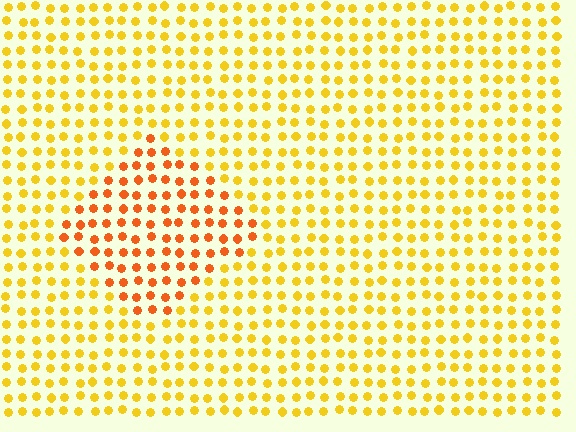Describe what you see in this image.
The image is filled with small yellow elements in a uniform arrangement. A diamond-shaped region is visible where the elements are tinted to a slightly different hue, forming a subtle color boundary.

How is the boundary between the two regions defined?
The boundary is defined purely by a slight shift in hue (about 31 degrees). Spacing, size, and orientation are identical on both sides.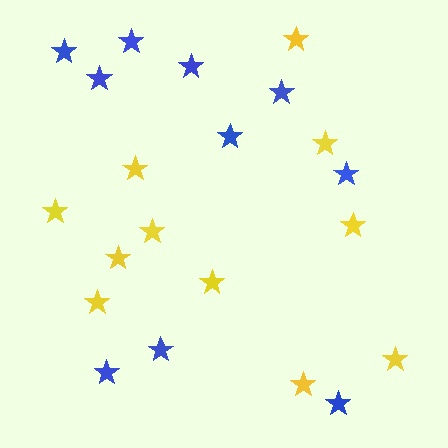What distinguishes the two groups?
There are 2 groups: one group of yellow stars (11) and one group of blue stars (10).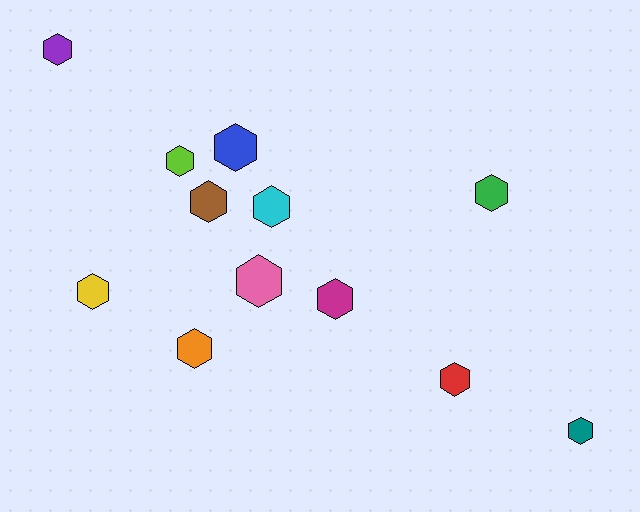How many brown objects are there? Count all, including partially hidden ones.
There is 1 brown object.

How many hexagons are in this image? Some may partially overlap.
There are 12 hexagons.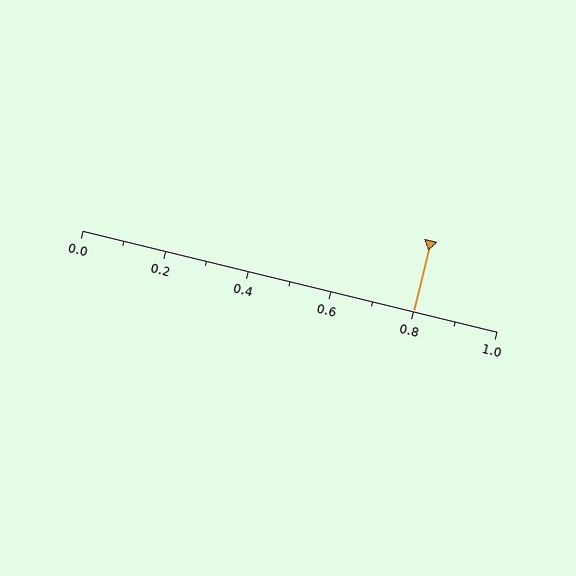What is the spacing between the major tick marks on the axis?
The major ticks are spaced 0.2 apart.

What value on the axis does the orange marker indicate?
The marker indicates approximately 0.8.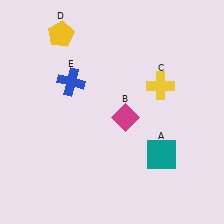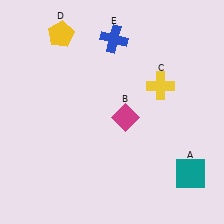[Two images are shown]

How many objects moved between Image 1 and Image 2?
2 objects moved between the two images.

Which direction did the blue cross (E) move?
The blue cross (E) moved up.